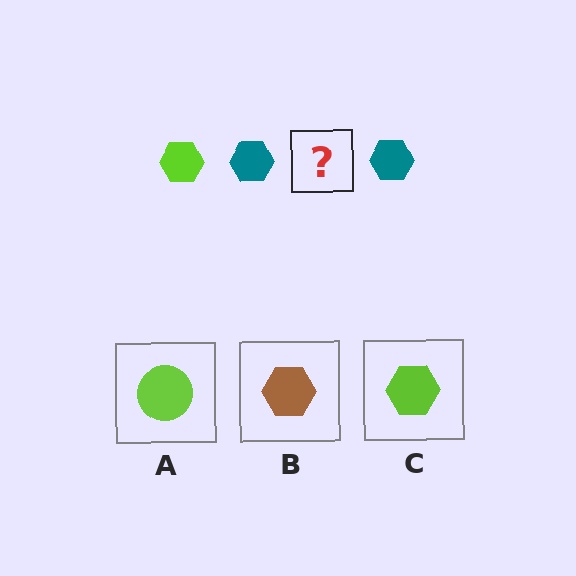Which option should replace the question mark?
Option C.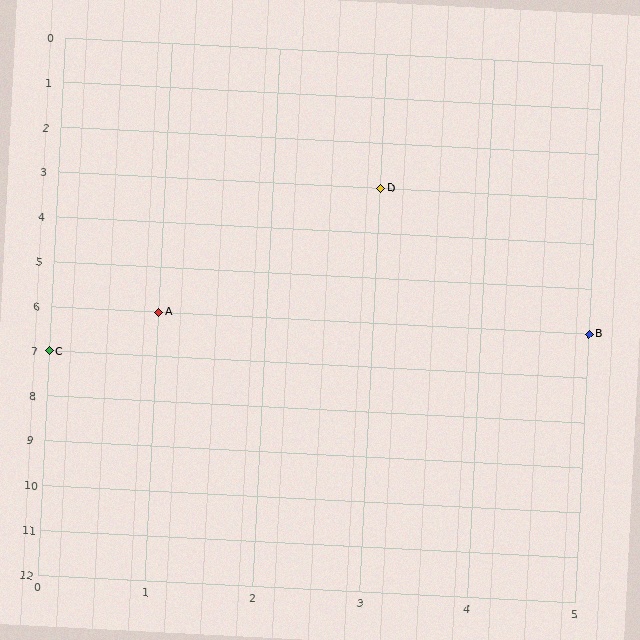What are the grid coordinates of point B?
Point B is at grid coordinates (5, 6).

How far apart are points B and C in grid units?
Points B and C are 5 columns and 1 row apart (about 5.1 grid units diagonally).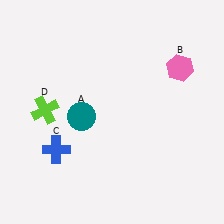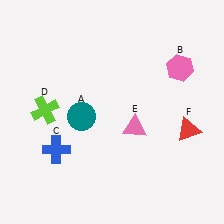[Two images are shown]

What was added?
A pink triangle (E), a red triangle (F) were added in Image 2.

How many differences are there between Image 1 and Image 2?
There are 2 differences between the two images.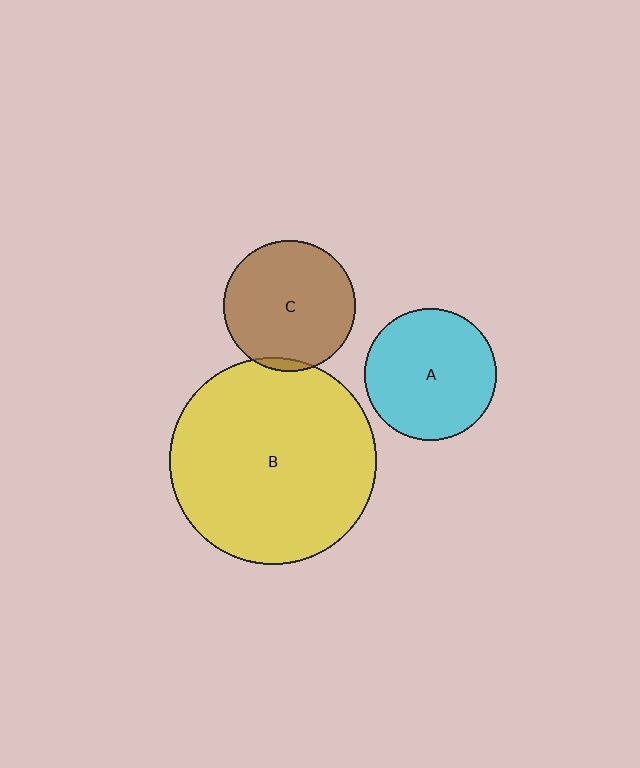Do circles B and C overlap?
Yes.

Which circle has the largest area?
Circle B (yellow).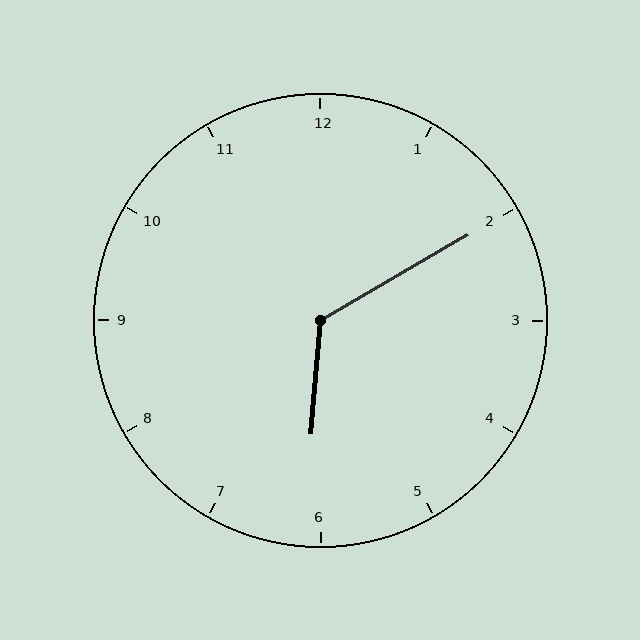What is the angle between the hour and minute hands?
Approximately 125 degrees.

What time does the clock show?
6:10.